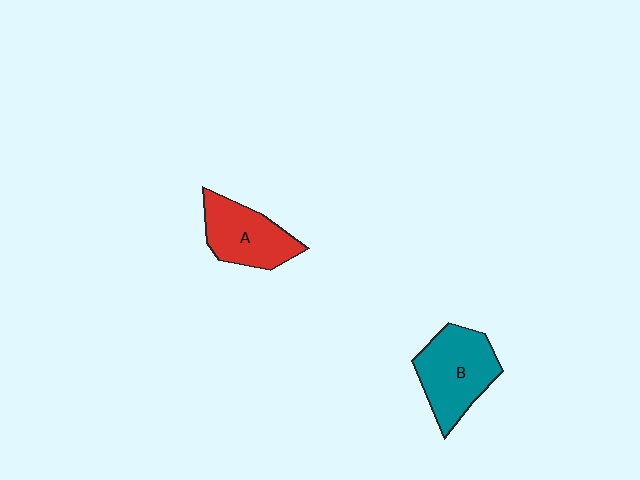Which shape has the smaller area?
Shape A (red).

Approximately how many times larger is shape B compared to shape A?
Approximately 1.2 times.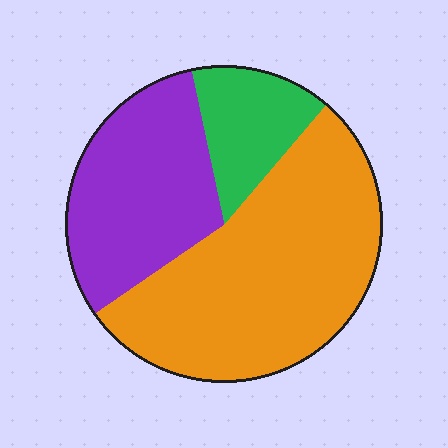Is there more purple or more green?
Purple.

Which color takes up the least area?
Green, at roughly 15%.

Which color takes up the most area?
Orange, at roughly 55%.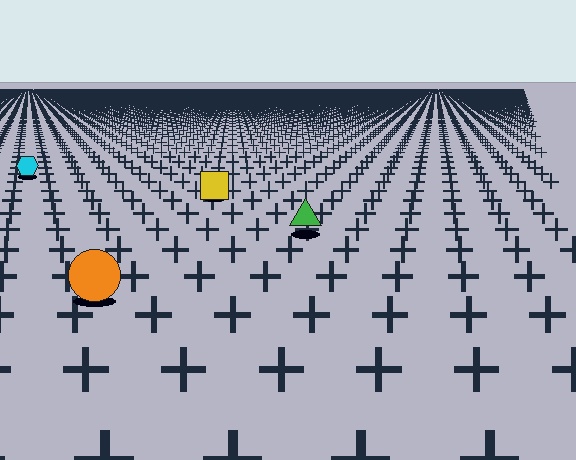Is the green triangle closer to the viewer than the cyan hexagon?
Yes. The green triangle is closer — you can tell from the texture gradient: the ground texture is coarser near it.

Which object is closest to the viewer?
The orange circle is closest. The texture marks near it are larger and more spread out.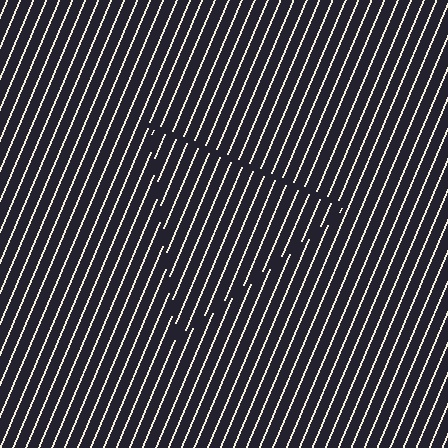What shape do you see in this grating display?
An illusory triangle. The interior of the shape contains the same grating, shifted by half a period — the contour is defined by the phase discontinuity where line-ends from the inner and outer gratings abut.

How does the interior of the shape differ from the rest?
The interior of the shape contains the same grating, shifted by half a period — the contour is defined by the phase discontinuity where line-ends from the inner and outer gratings abut.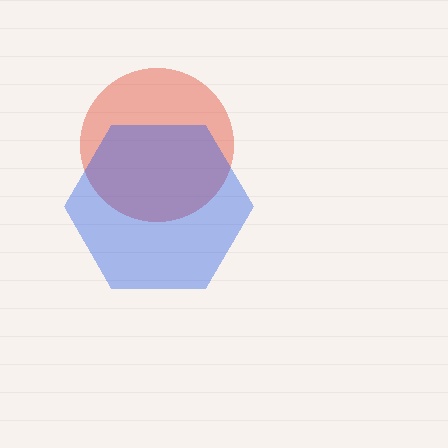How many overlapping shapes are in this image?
There are 2 overlapping shapes in the image.